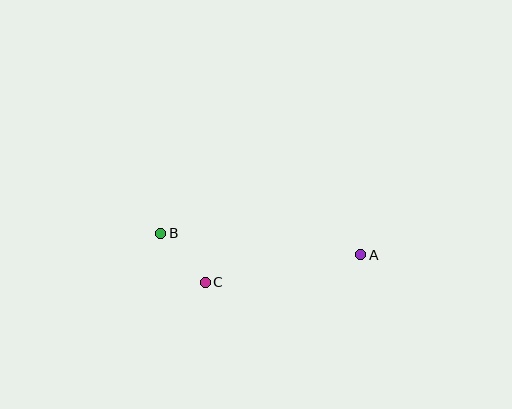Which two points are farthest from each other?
Points A and B are farthest from each other.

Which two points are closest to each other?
Points B and C are closest to each other.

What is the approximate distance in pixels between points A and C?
The distance between A and C is approximately 158 pixels.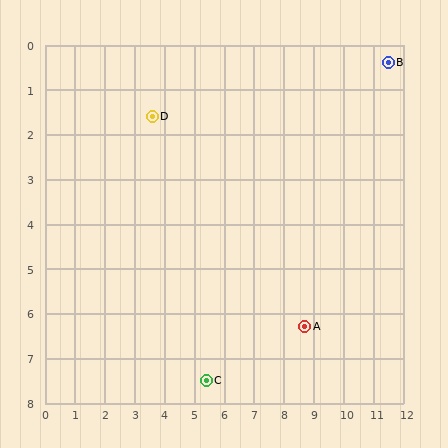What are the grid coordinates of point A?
Point A is at approximately (8.7, 6.3).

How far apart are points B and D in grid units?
Points B and D are about 8.0 grid units apart.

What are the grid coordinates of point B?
Point B is at approximately (11.5, 0.4).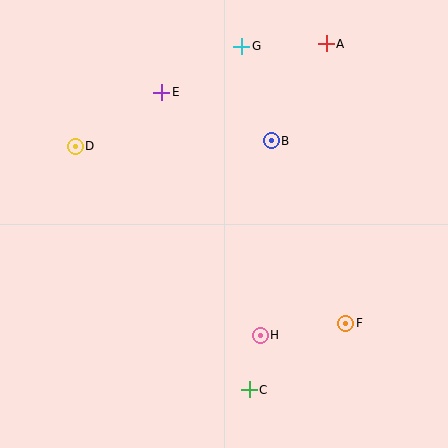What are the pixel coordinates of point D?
Point D is at (75, 146).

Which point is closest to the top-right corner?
Point A is closest to the top-right corner.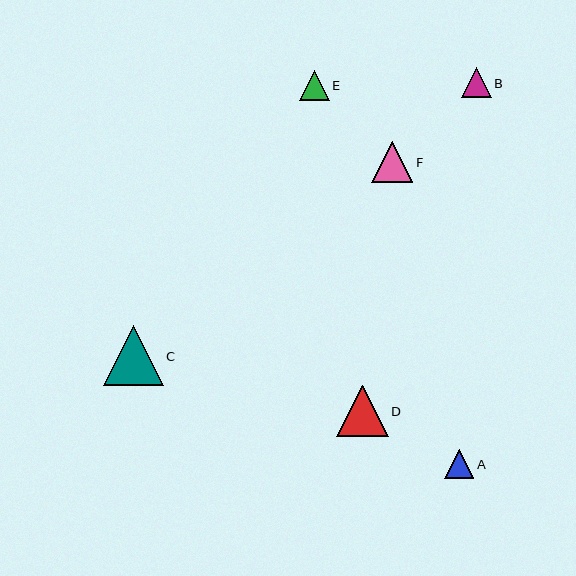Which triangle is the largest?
Triangle C is the largest with a size of approximately 60 pixels.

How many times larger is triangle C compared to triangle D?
Triangle C is approximately 1.2 times the size of triangle D.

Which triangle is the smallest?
Triangle A is the smallest with a size of approximately 29 pixels.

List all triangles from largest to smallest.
From largest to smallest: C, D, F, B, E, A.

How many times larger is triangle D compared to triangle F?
Triangle D is approximately 1.2 times the size of triangle F.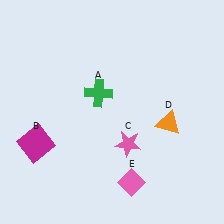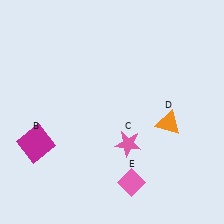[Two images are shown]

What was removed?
The green cross (A) was removed in Image 2.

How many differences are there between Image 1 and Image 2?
There is 1 difference between the two images.